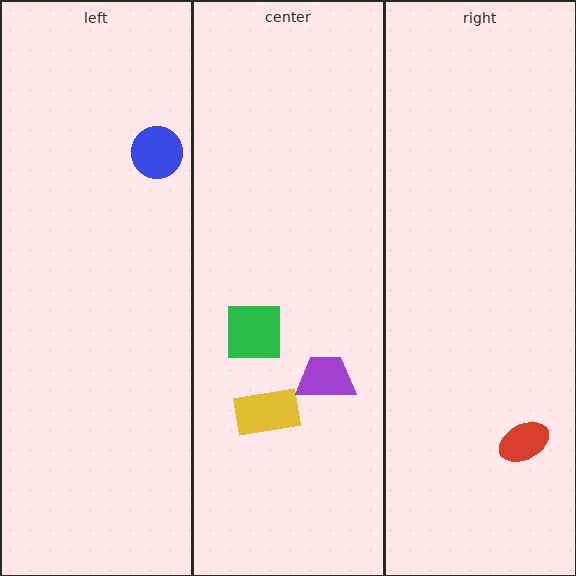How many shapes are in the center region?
3.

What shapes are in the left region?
The blue circle.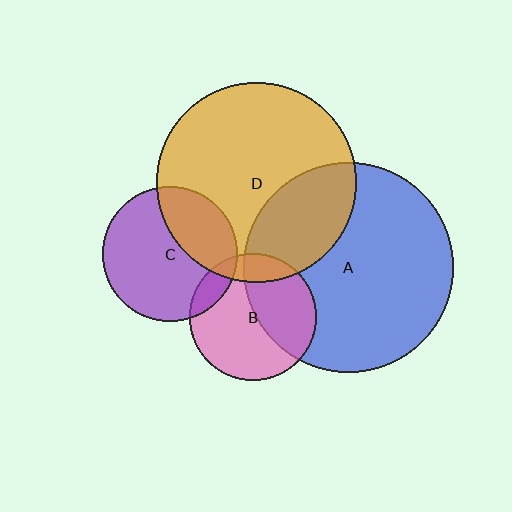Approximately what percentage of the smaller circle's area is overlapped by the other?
Approximately 10%.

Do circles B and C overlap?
Yes.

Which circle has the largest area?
Circle A (blue).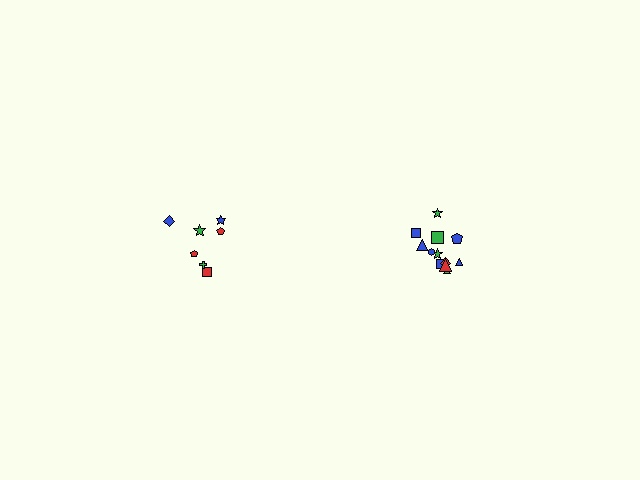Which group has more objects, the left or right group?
The right group.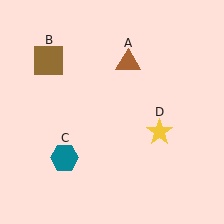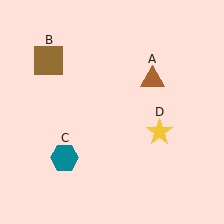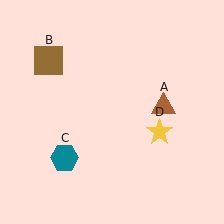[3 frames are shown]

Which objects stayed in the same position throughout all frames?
Brown square (object B) and teal hexagon (object C) and yellow star (object D) remained stationary.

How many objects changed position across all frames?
1 object changed position: brown triangle (object A).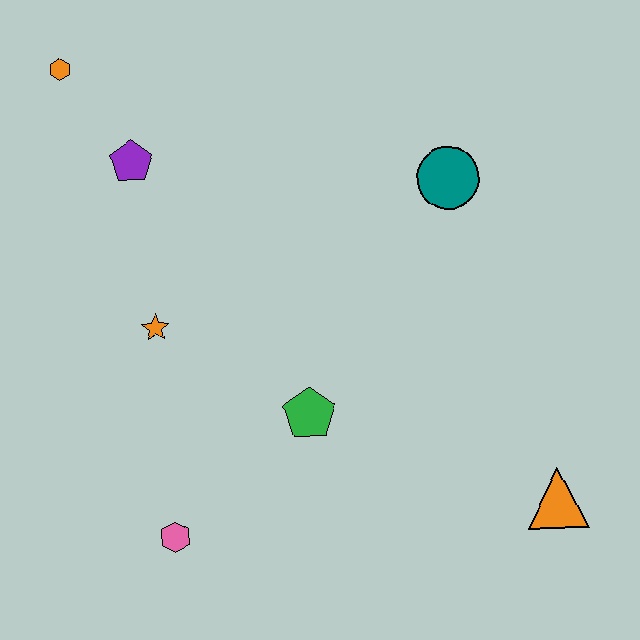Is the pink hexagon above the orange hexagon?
No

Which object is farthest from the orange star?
The orange triangle is farthest from the orange star.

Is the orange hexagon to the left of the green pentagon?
Yes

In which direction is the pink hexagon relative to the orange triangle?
The pink hexagon is to the left of the orange triangle.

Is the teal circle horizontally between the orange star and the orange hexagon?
No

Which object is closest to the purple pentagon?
The orange hexagon is closest to the purple pentagon.